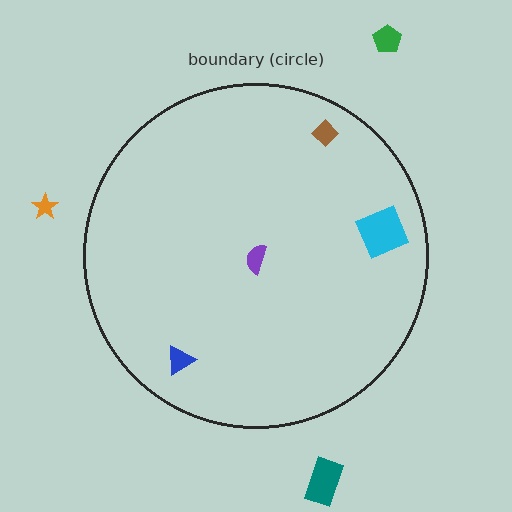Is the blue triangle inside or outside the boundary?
Inside.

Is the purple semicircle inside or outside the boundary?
Inside.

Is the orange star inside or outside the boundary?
Outside.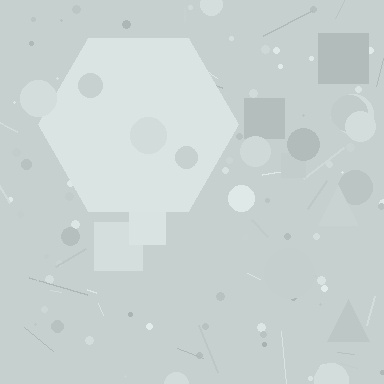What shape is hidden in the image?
A hexagon is hidden in the image.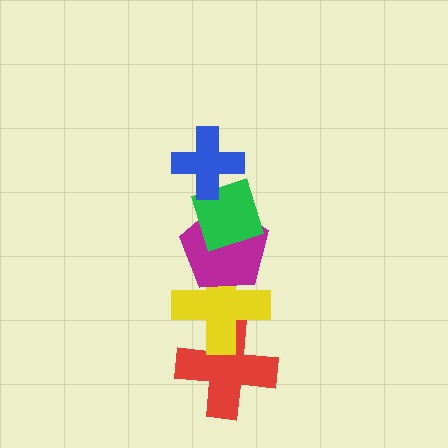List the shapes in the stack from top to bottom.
From top to bottom: the blue cross, the green diamond, the magenta pentagon, the yellow cross, the red cross.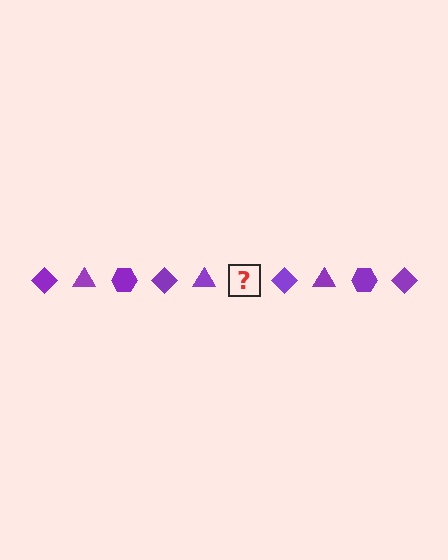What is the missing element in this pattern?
The missing element is a purple hexagon.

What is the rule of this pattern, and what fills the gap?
The rule is that the pattern cycles through diamond, triangle, hexagon shapes in purple. The gap should be filled with a purple hexagon.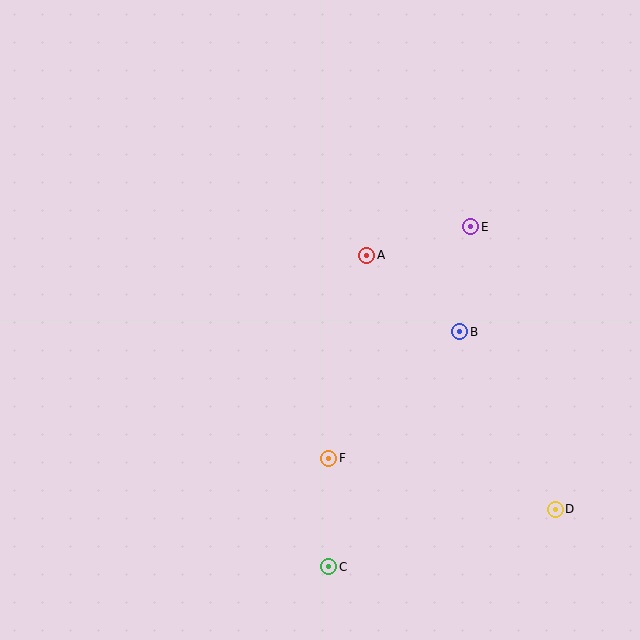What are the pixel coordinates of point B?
Point B is at (460, 332).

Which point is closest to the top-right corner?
Point E is closest to the top-right corner.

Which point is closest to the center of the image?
Point A at (367, 255) is closest to the center.